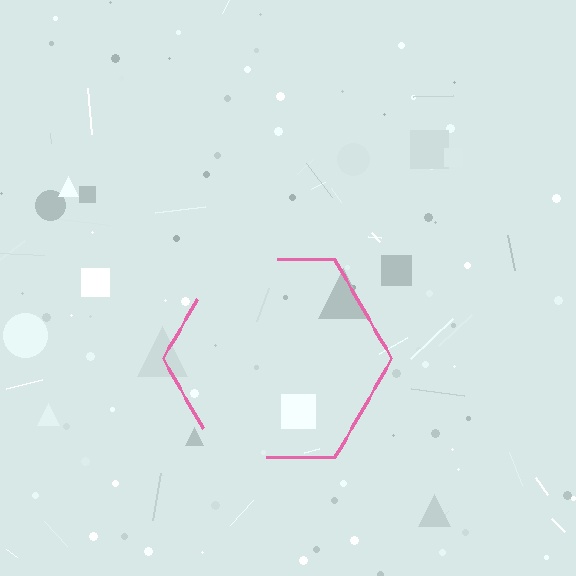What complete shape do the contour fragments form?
The contour fragments form a hexagon.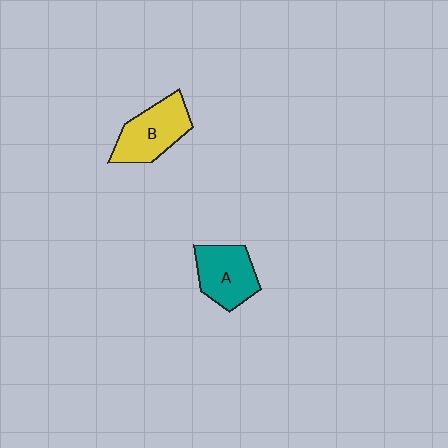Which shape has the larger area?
Shape B (yellow).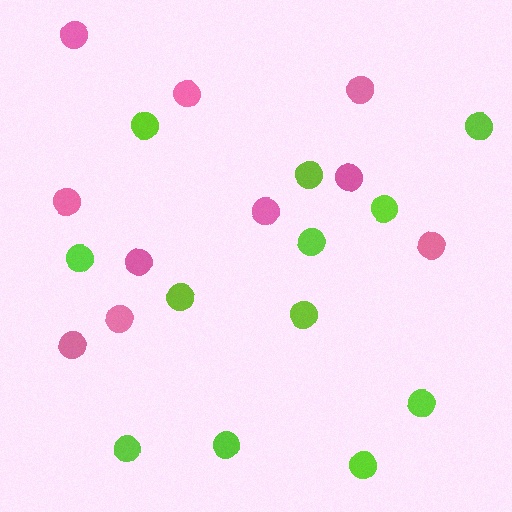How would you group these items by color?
There are 2 groups: one group of lime circles (12) and one group of pink circles (10).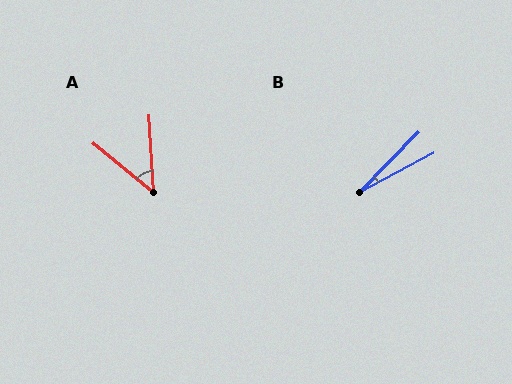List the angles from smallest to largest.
B (18°), A (48°).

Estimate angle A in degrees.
Approximately 48 degrees.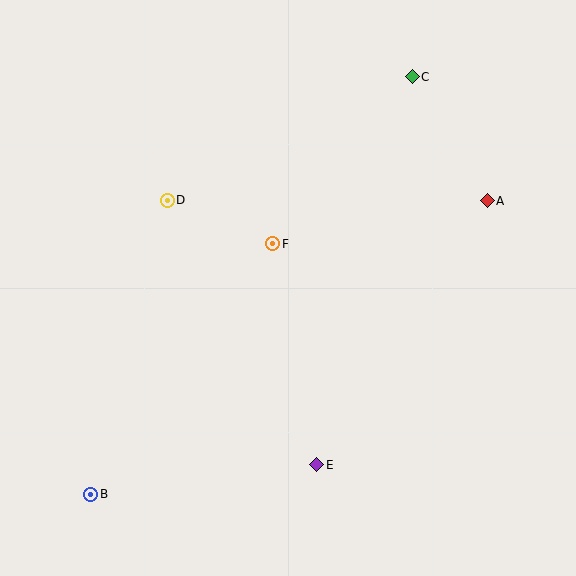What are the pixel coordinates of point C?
Point C is at (412, 77).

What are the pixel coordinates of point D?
Point D is at (167, 200).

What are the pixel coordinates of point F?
Point F is at (273, 244).